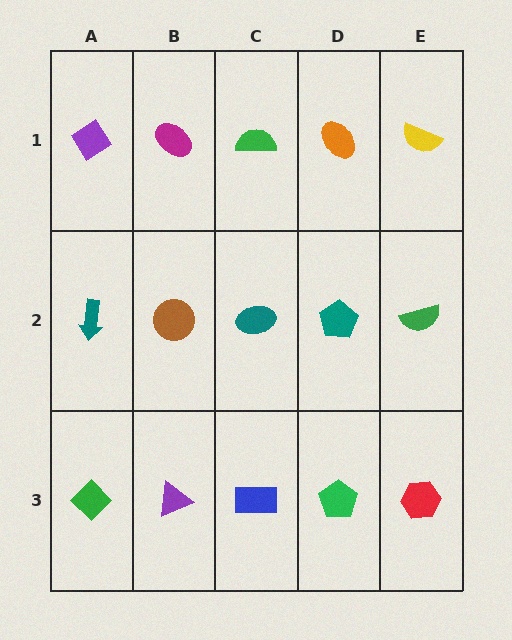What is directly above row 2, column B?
A magenta ellipse.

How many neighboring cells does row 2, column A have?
3.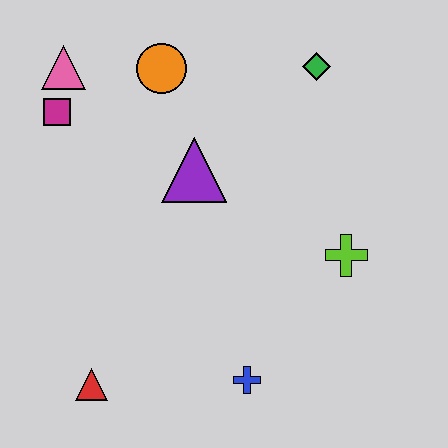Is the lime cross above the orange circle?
No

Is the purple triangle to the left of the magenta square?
No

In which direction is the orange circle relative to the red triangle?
The orange circle is above the red triangle.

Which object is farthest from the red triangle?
The green diamond is farthest from the red triangle.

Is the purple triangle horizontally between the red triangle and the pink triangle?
No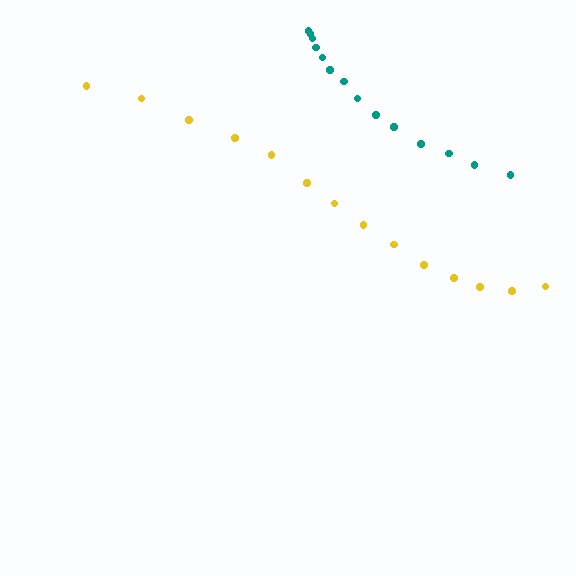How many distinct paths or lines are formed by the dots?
There are 2 distinct paths.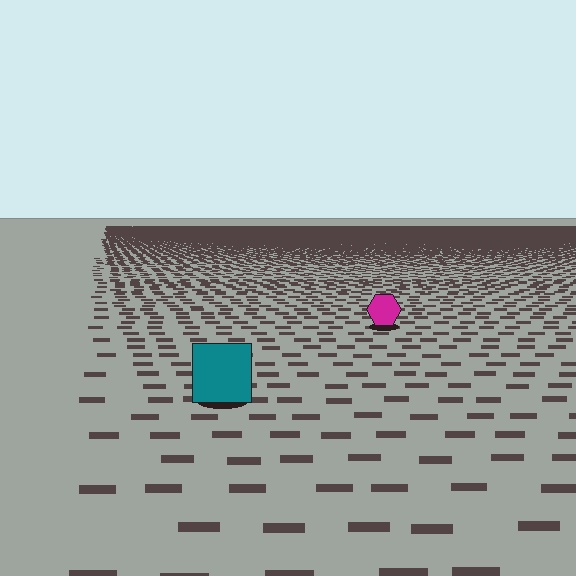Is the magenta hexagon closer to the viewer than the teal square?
No. The teal square is closer — you can tell from the texture gradient: the ground texture is coarser near it.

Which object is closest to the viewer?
The teal square is closest. The texture marks near it are larger and more spread out.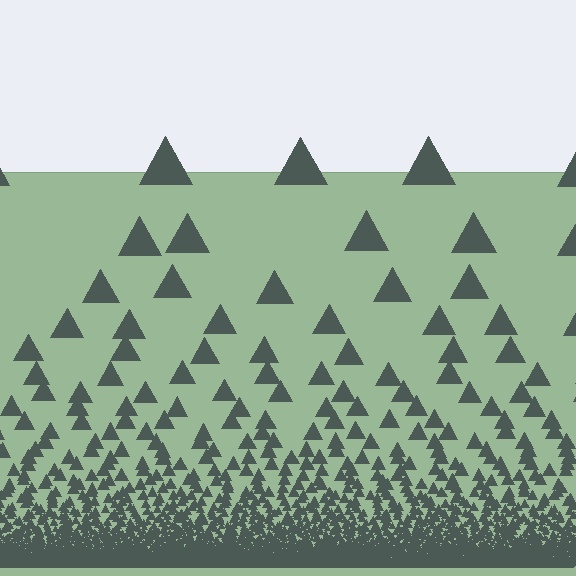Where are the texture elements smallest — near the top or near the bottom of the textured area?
Near the bottom.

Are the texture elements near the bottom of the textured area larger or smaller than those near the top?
Smaller. The gradient is inverted — elements near the bottom are smaller and denser.